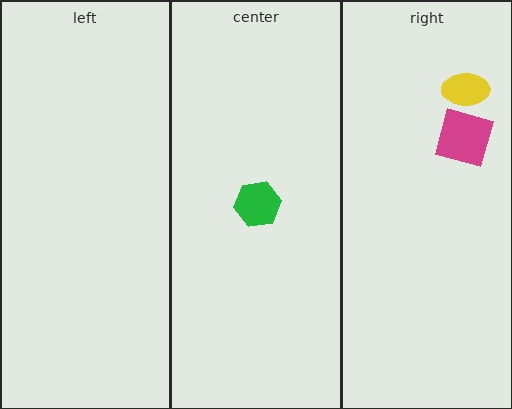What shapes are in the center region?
The green hexagon.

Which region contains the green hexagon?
The center region.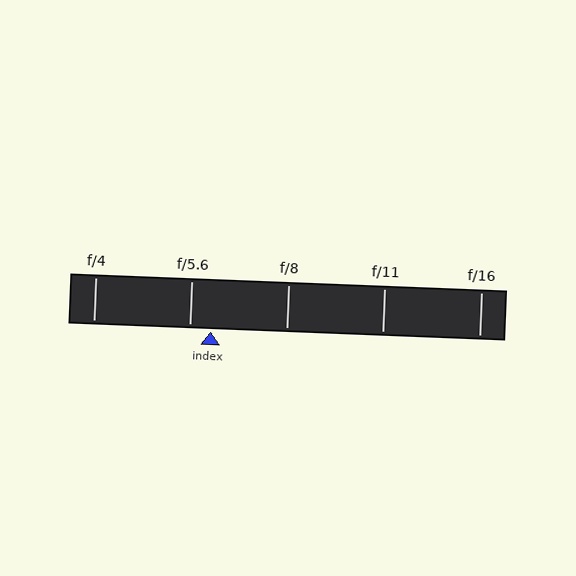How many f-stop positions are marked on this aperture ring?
There are 5 f-stop positions marked.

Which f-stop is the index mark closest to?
The index mark is closest to f/5.6.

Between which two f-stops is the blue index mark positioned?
The index mark is between f/5.6 and f/8.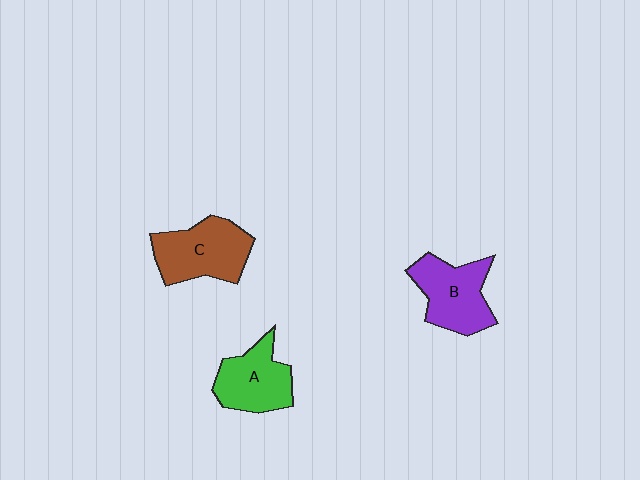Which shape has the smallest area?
Shape A (green).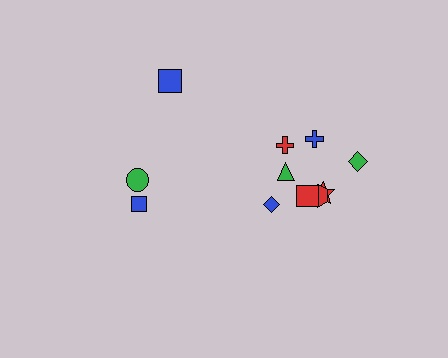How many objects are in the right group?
There are 8 objects.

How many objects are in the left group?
There are 3 objects.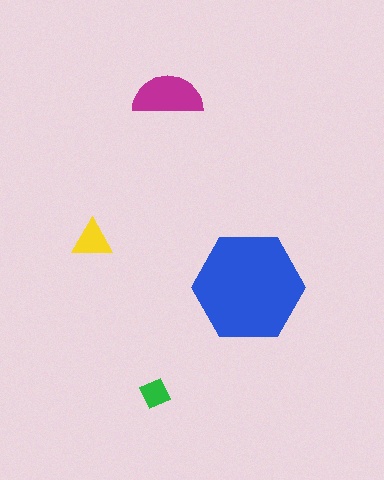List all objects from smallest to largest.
The green diamond, the yellow triangle, the magenta semicircle, the blue hexagon.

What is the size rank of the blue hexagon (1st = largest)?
1st.